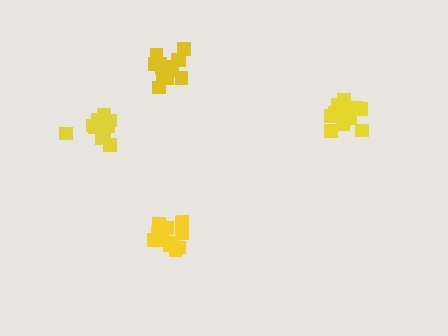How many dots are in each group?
Group 1: 14 dots, Group 2: 16 dots, Group 3: 11 dots, Group 4: 13 dots (54 total).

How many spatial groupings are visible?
There are 4 spatial groupings.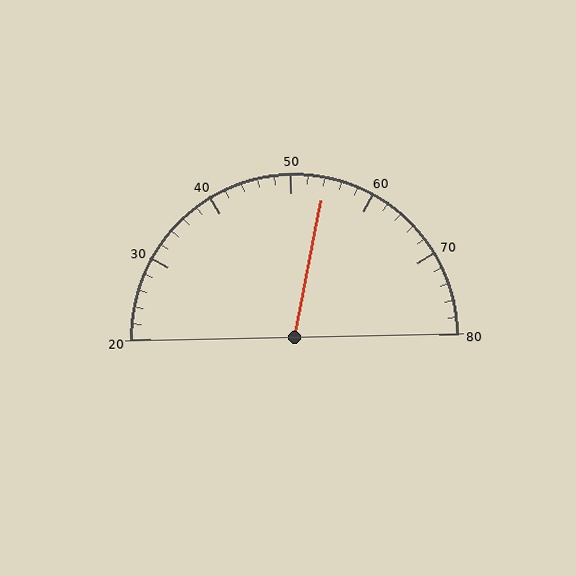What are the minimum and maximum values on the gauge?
The gauge ranges from 20 to 80.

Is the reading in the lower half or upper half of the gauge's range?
The reading is in the upper half of the range (20 to 80).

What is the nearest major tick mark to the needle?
The nearest major tick mark is 50.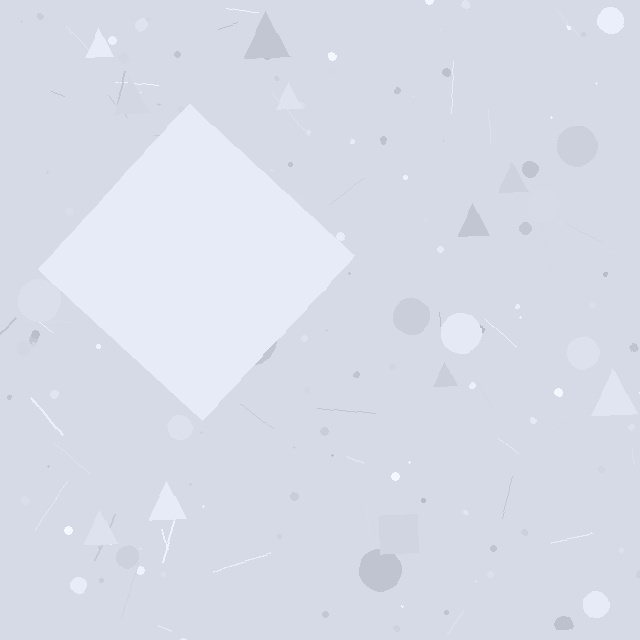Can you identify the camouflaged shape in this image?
The camouflaged shape is a diamond.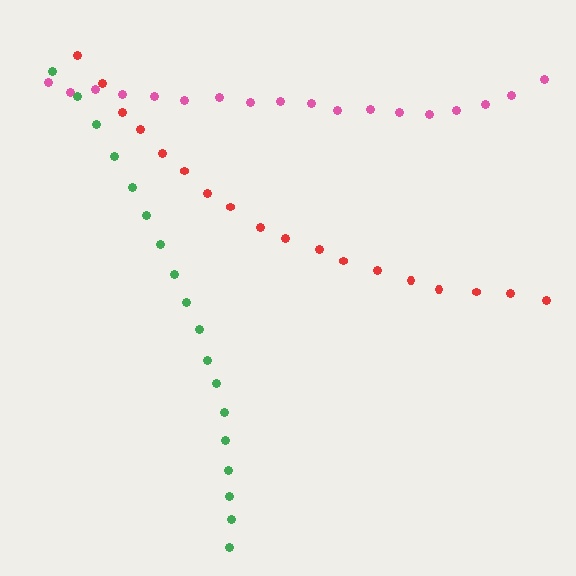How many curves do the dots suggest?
There are 3 distinct paths.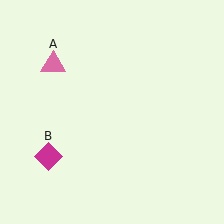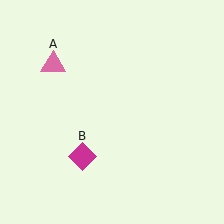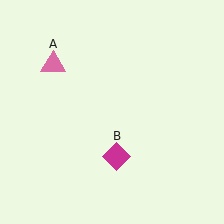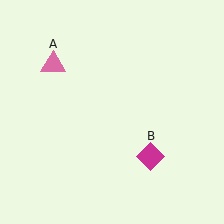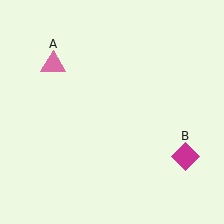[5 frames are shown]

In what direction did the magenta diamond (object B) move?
The magenta diamond (object B) moved right.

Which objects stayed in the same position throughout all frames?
Pink triangle (object A) remained stationary.